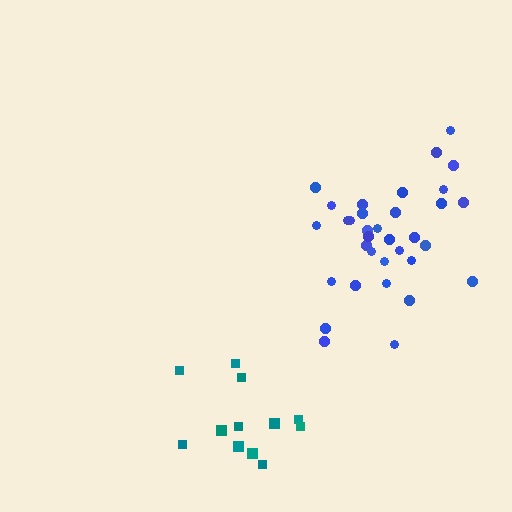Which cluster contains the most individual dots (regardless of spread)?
Blue (35).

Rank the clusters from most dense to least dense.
teal, blue.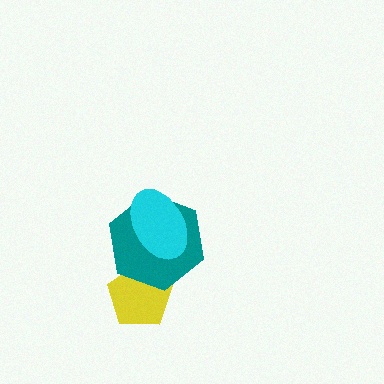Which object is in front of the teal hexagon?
The cyan ellipse is in front of the teal hexagon.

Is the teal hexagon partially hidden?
Yes, it is partially covered by another shape.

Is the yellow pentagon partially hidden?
Yes, it is partially covered by another shape.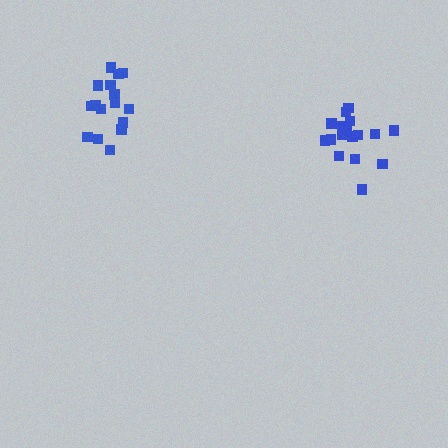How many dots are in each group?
Group 1: 16 dots, Group 2: 17 dots (33 total).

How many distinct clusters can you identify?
There are 2 distinct clusters.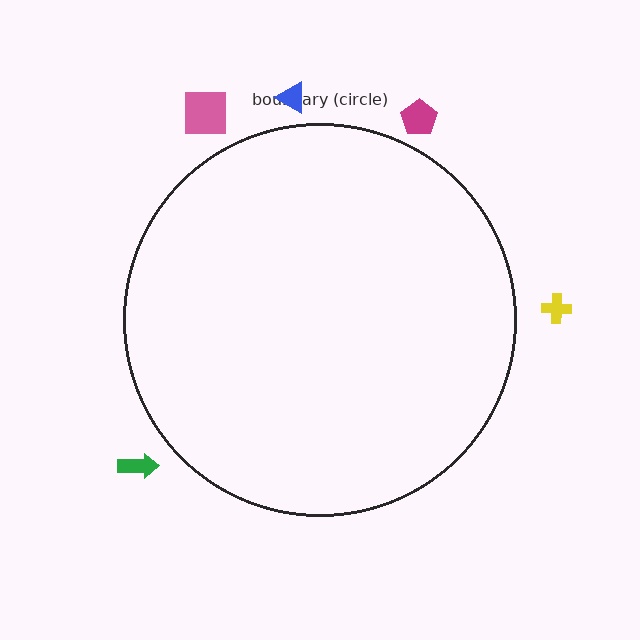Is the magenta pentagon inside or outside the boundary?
Outside.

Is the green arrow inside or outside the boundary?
Outside.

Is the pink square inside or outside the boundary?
Outside.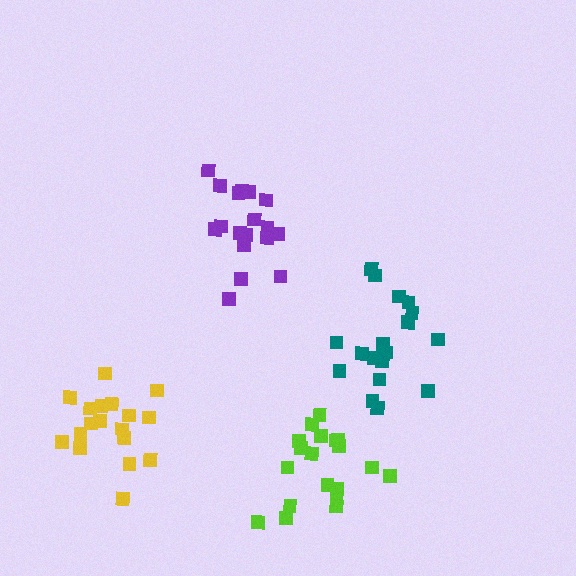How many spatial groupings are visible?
There are 4 spatial groupings.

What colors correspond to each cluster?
The clusters are colored: purple, yellow, lime, teal.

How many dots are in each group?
Group 1: 18 dots, Group 2: 18 dots, Group 3: 19 dots, Group 4: 18 dots (73 total).